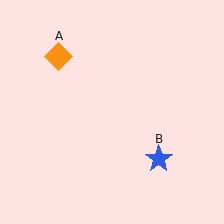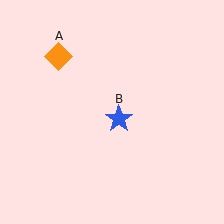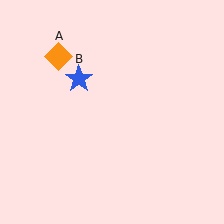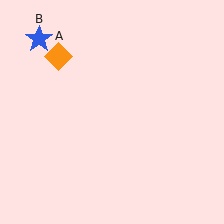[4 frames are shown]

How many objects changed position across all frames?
1 object changed position: blue star (object B).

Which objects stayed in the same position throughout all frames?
Orange diamond (object A) remained stationary.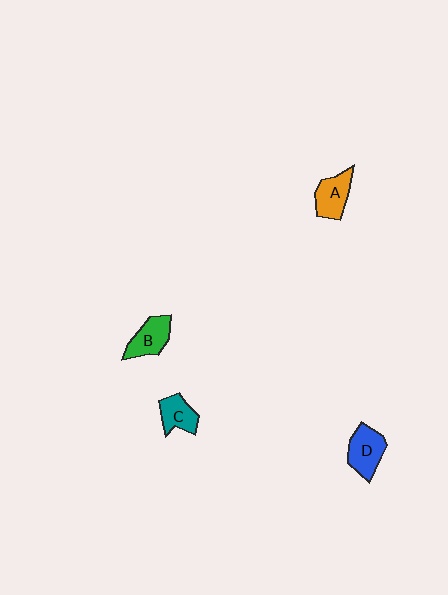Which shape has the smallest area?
Shape C (teal).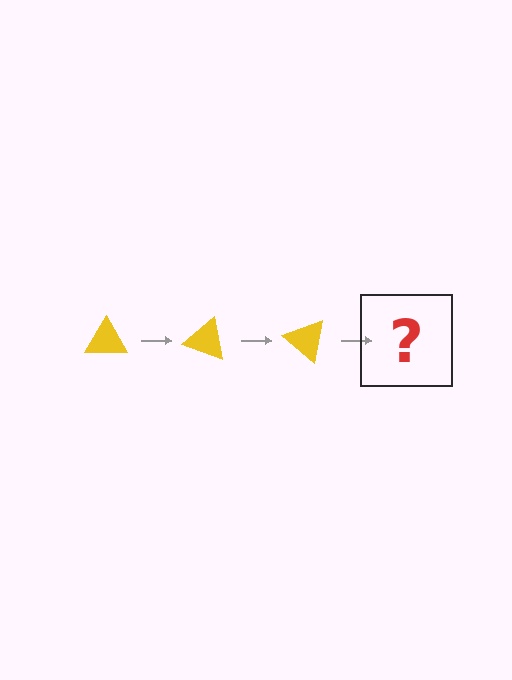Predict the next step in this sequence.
The next step is a yellow triangle rotated 60 degrees.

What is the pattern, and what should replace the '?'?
The pattern is that the triangle rotates 20 degrees each step. The '?' should be a yellow triangle rotated 60 degrees.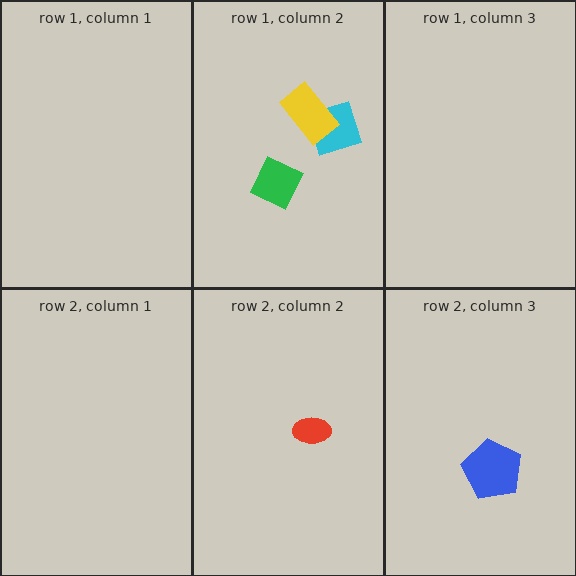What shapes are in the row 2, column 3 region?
The blue pentagon.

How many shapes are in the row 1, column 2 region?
3.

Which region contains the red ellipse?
The row 2, column 2 region.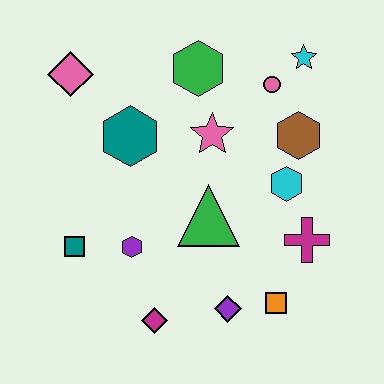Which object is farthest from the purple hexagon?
The cyan star is farthest from the purple hexagon.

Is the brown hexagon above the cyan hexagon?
Yes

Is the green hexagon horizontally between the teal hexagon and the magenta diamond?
No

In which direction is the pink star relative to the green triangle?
The pink star is above the green triangle.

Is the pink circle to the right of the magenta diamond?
Yes